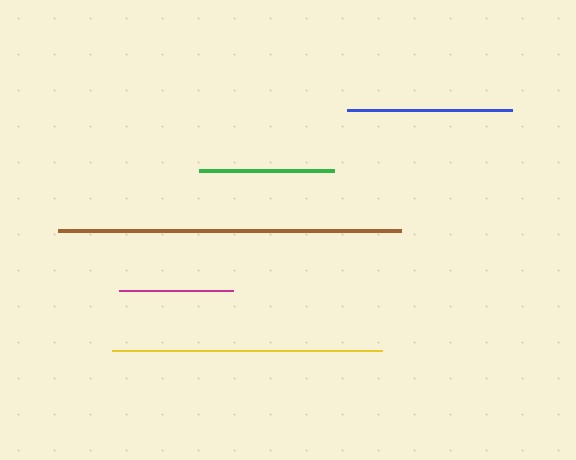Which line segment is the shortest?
The magenta line is the shortest at approximately 114 pixels.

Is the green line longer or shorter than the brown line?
The brown line is longer than the green line.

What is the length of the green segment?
The green segment is approximately 135 pixels long.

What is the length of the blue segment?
The blue segment is approximately 165 pixels long.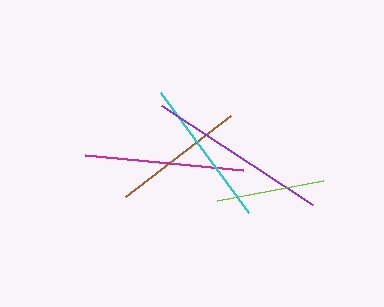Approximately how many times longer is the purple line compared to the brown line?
The purple line is approximately 1.4 times the length of the brown line.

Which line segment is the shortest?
The lime line is the shortest at approximately 108 pixels.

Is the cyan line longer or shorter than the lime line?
The cyan line is longer than the lime line.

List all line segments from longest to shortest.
From longest to shortest: purple, magenta, cyan, brown, lime.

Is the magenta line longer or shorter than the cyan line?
The magenta line is longer than the cyan line.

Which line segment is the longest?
The purple line is the longest at approximately 181 pixels.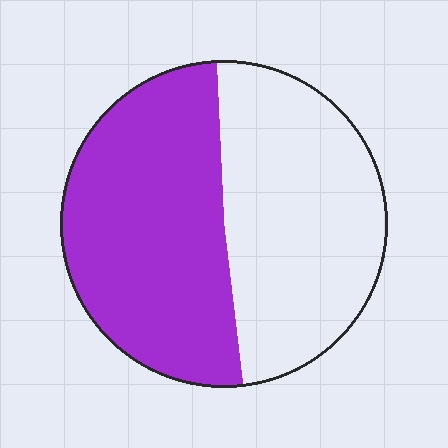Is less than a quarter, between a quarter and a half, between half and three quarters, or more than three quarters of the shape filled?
Between half and three quarters.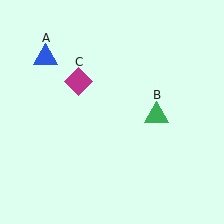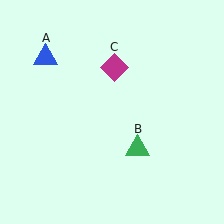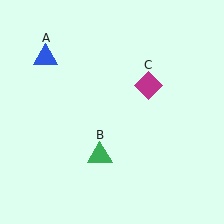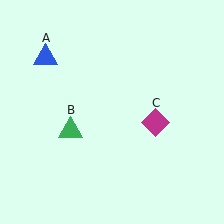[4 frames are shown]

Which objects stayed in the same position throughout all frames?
Blue triangle (object A) remained stationary.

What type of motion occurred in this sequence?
The green triangle (object B), magenta diamond (object C) rotated clockwise around the center of the scene.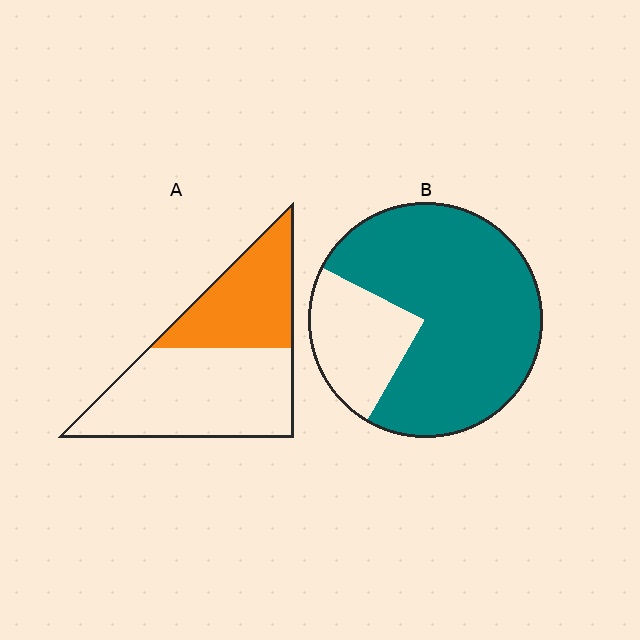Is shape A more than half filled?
No.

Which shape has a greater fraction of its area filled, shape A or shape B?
Shape B.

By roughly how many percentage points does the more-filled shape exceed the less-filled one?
By roughly 40 percentage points (B over A).